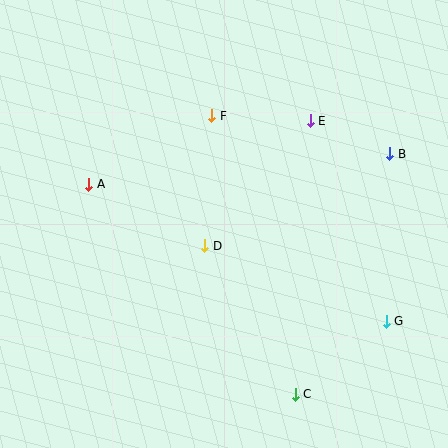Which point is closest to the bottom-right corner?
Point G is closest to the bottom-right corner.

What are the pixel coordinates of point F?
Point F is at (212, 116).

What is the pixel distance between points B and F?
The distance between B and F is 182 pixels.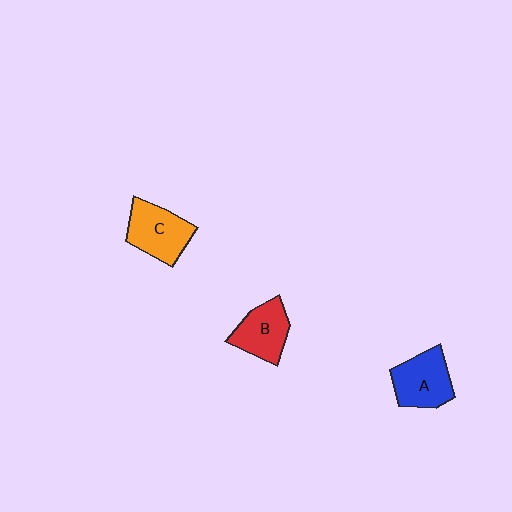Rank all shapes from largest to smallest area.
From largest to smallest: C (orange), A (blue), B (red).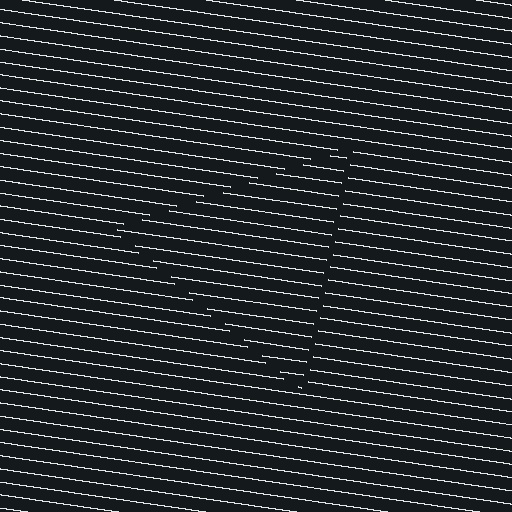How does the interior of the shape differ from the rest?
The interior of the shape contains the same grating, shifted by half a period — the contour is defined by the phase discontinuity where line-ends from the inner and outer gratings abut.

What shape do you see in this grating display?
An illusory triangle. The interior of the shape contains the same grating, shifted by half a period — the contour is defined by the phase discontinuity where line-ends from the inner and outer gratings abut.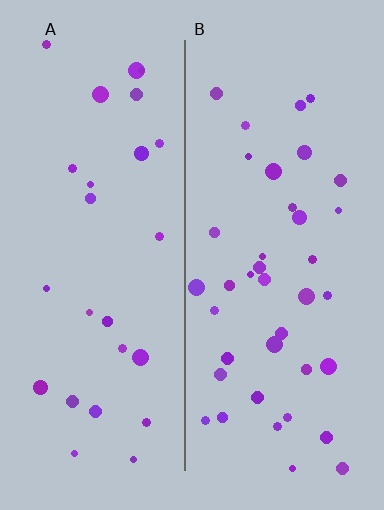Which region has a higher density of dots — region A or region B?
B (the right).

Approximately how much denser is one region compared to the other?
Approximately 1.5× — region B over region A.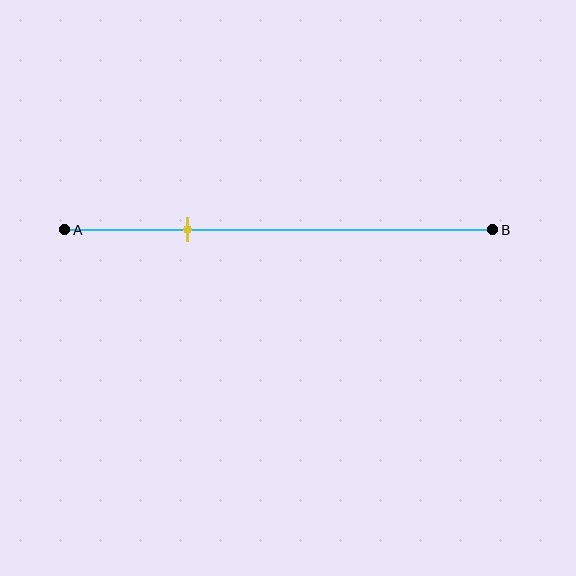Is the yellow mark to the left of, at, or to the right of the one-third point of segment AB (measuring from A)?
The yellow mark is to the left of the one-third point of segment AB.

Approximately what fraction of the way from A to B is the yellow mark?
The yellow mark is approximately 30% of the way from A to B.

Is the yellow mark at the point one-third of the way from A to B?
No, the mark is at about 30% from A, not at the 33% one-third point.